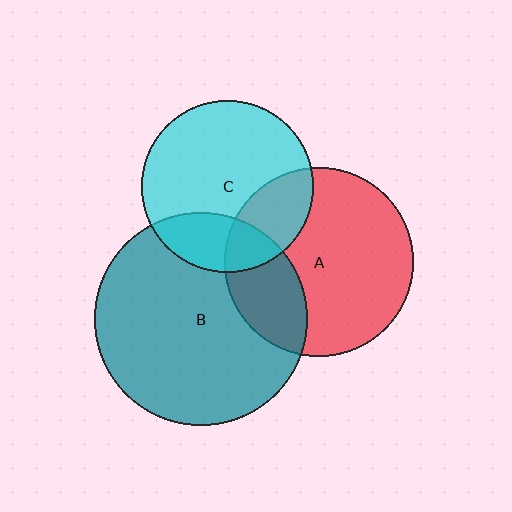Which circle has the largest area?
Circle B (teal).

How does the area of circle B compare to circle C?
Approximately 1.5 times.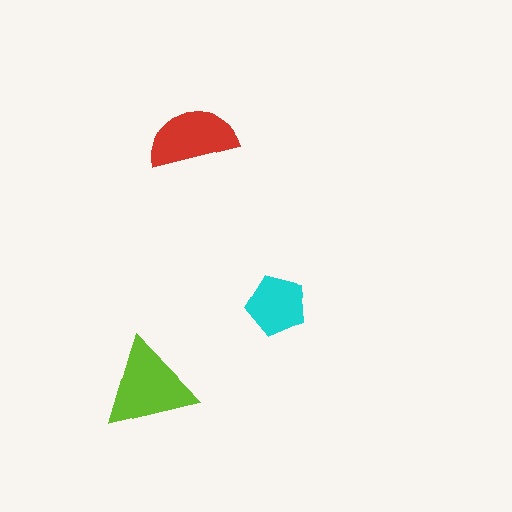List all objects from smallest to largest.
The cyan pentagon, the red semicircle, the lime triangle.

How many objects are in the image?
There are 3 objects in the image.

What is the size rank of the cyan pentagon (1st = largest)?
3rd.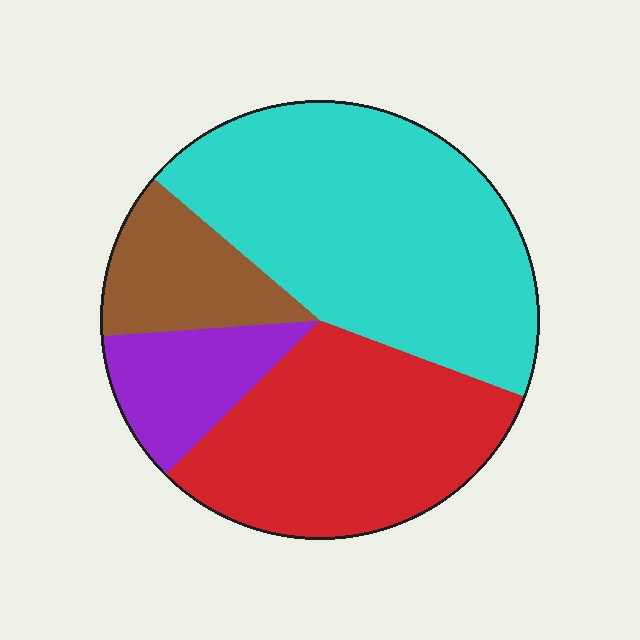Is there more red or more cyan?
Cyan.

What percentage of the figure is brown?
Brown takes up about one eighth (1/8) of the figure.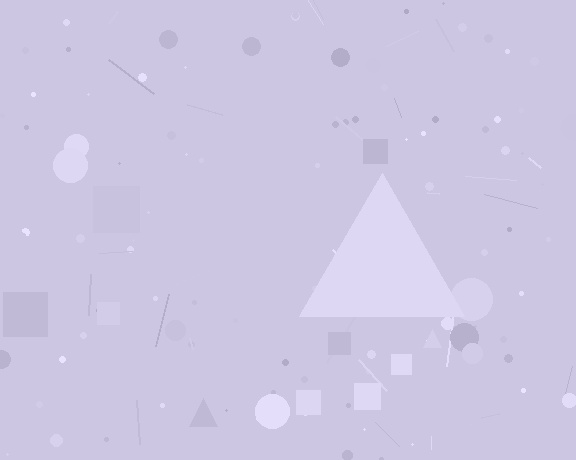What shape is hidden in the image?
A triangle is hidden in the image.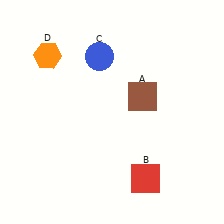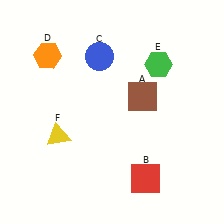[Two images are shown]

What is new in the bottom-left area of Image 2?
A yellow triangle (F) was added in the bottom-left area of Image 2.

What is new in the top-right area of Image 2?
A green hexagon (E) was added in the top-right area of Image 2.